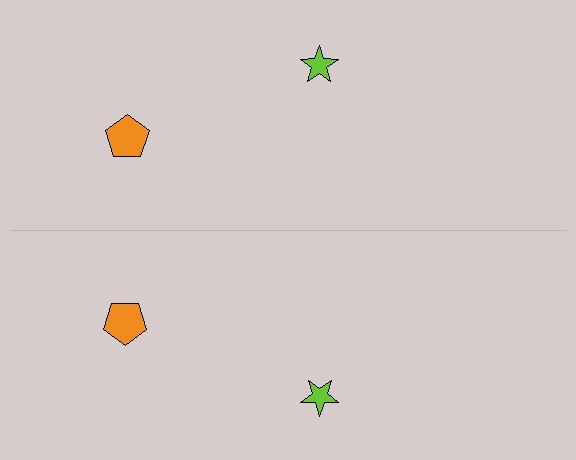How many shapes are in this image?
There are 4 shapes in this image.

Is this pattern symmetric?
Yes, this pattern has bilateral (reflection) symmetry.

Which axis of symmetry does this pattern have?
The pattern has a horizontal axis of symmetry running through the center of the image.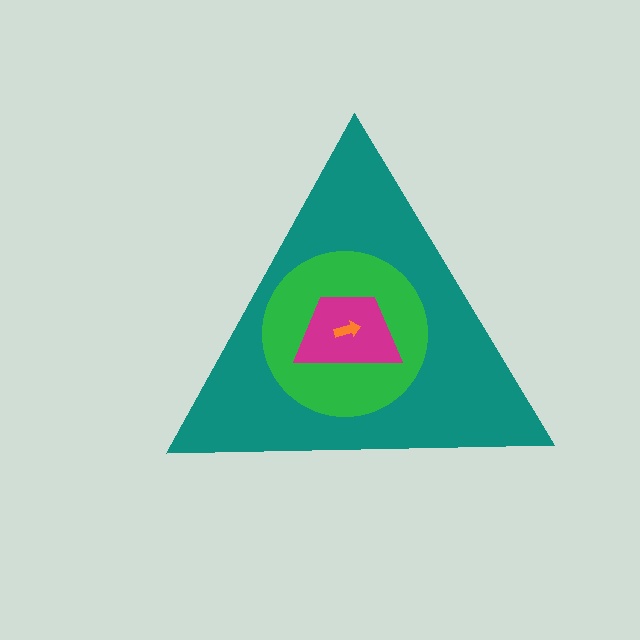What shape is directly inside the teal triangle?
The green circle.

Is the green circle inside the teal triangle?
Yes.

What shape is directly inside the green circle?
The magenta trapezoid.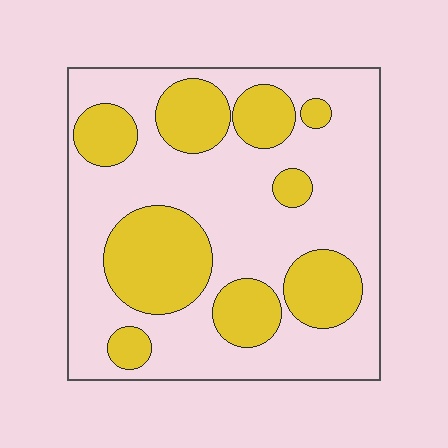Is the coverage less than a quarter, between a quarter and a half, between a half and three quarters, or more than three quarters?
Between a quarter and a half.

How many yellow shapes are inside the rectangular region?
9.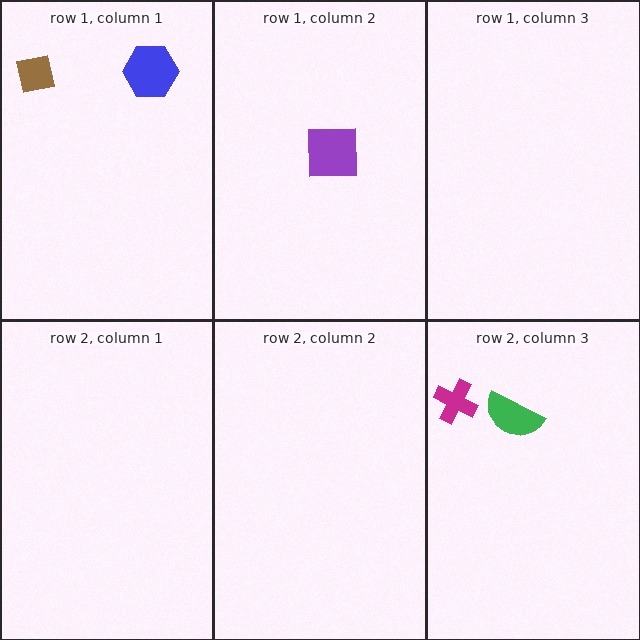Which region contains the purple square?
The row 1, column 2 region.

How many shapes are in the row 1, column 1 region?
2.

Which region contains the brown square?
The row 1, column 1 region.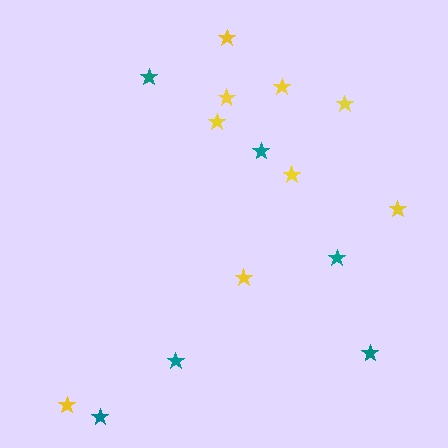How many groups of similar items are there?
There are 2 groups: one group of yellow stars (9) and one group of teal stars (6).